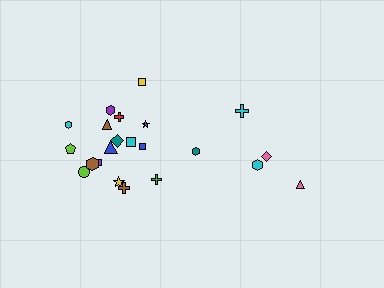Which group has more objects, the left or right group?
The left group.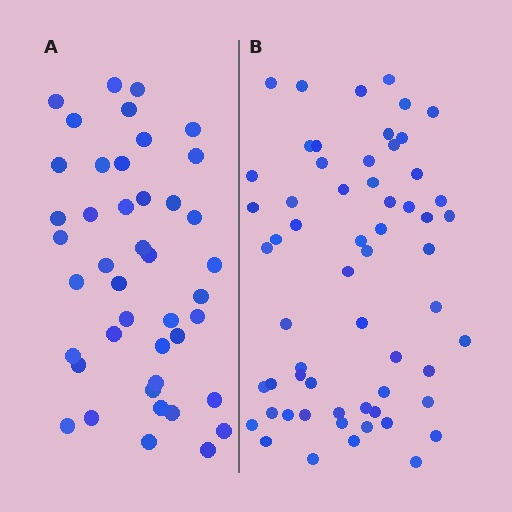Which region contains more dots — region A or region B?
Region B (the right region) has more dots.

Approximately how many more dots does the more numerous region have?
Region B has approximately 15 more dots than region A.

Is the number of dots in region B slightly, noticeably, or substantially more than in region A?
Region B has noticeably more, but not dramatically so. The ratio is roughly 1.4 to 1.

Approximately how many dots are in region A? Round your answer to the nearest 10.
About 40 dots. (The exact count is 43, which rounds to 40.)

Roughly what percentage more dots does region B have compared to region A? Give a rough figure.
About 40% more.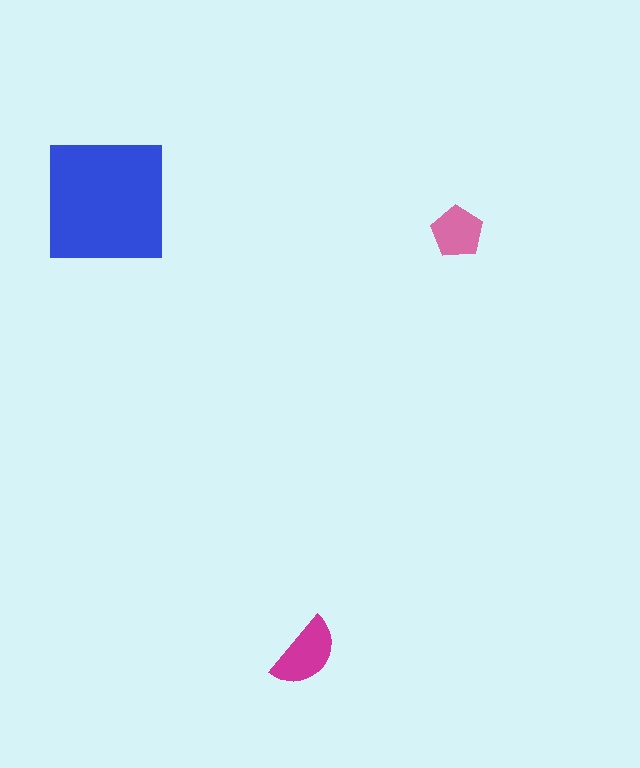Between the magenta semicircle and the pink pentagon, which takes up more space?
The magenta semicircle.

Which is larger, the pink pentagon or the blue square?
The blue square.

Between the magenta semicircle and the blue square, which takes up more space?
The blue square.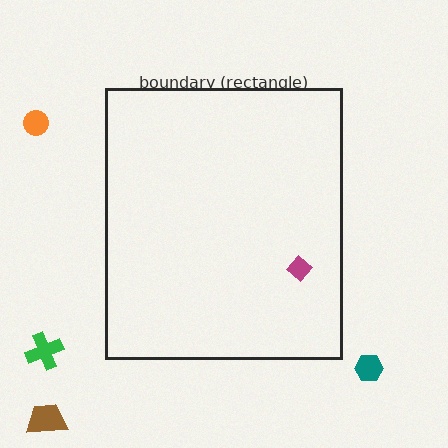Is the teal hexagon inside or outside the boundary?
Outside.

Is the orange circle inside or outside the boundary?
Outside.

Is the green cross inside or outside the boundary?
Outside.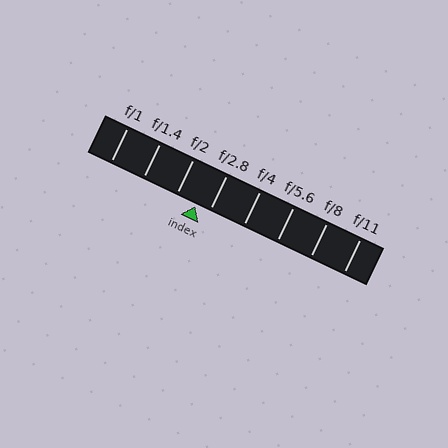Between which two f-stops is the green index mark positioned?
The index mark is between f/2 and f/2.8.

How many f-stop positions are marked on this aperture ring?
There are 8 f-stop positions marked.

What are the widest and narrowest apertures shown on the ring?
The widest aperture shown is f/1 and the narrowest is f/11.